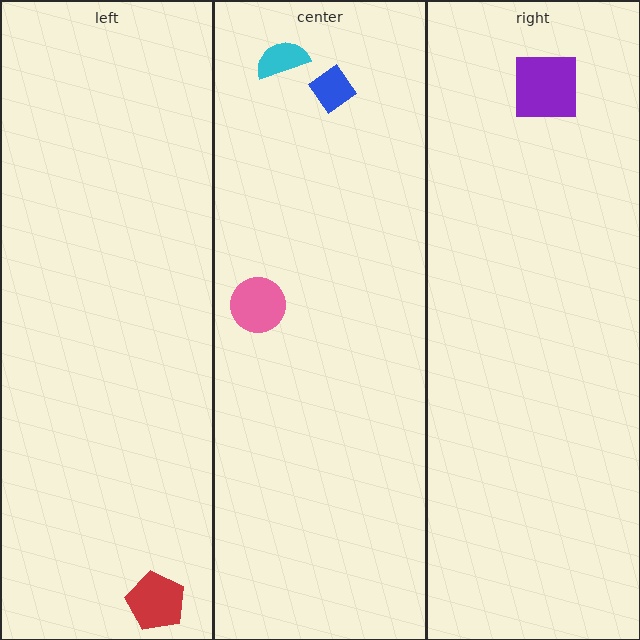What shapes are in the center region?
The cyan semicircle, the blue diamond, the pink circle.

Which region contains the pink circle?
The center region.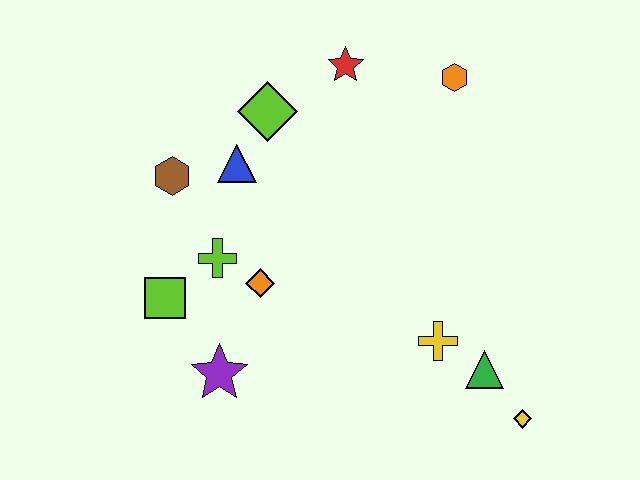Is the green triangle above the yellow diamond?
Yes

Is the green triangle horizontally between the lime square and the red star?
No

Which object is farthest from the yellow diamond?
The brown hexagon is farthest from the yellow diamond.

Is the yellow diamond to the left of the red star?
No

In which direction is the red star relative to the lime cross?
The red star is above the lime cross.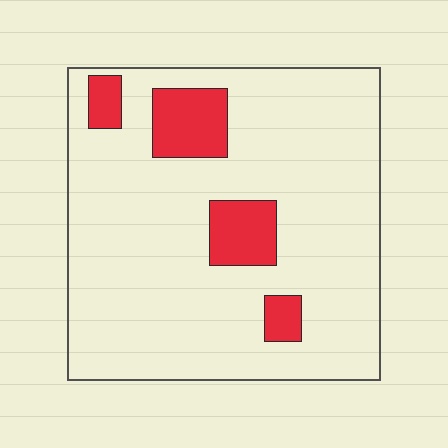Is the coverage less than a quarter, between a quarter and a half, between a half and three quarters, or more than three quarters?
Less than a quarter.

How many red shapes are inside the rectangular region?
4.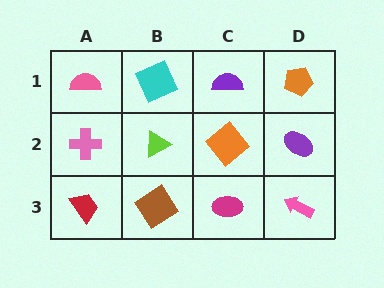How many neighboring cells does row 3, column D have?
2.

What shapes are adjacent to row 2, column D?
An orange pentagon (row 1, column D), a pink arrow (row 3, column D), an orange diamond (row 2, column C).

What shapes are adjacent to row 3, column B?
A lime triangle (row 2, column B), a red trapezoid (row 3, column A), a magenta ellipse (row 3, column C).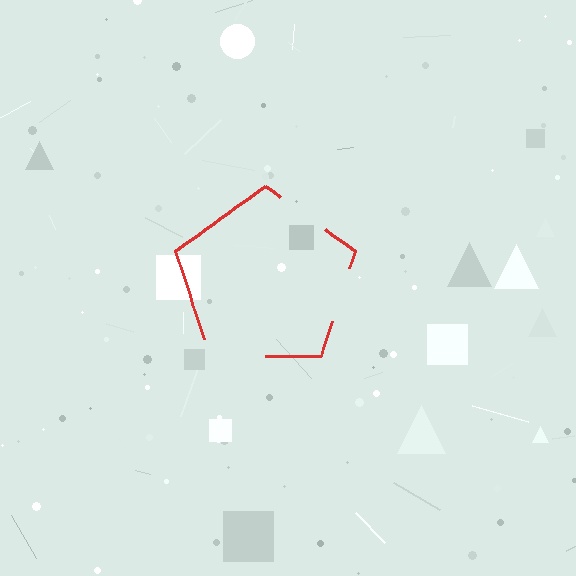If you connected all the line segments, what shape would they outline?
They would outline a pentagon.